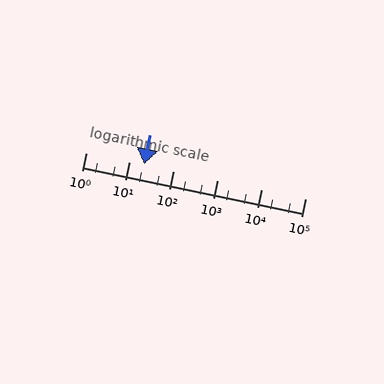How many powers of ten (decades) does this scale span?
The scale spans 5 decades, from 1 to 100000.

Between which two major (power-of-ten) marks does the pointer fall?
The pointer is between 10 and 100.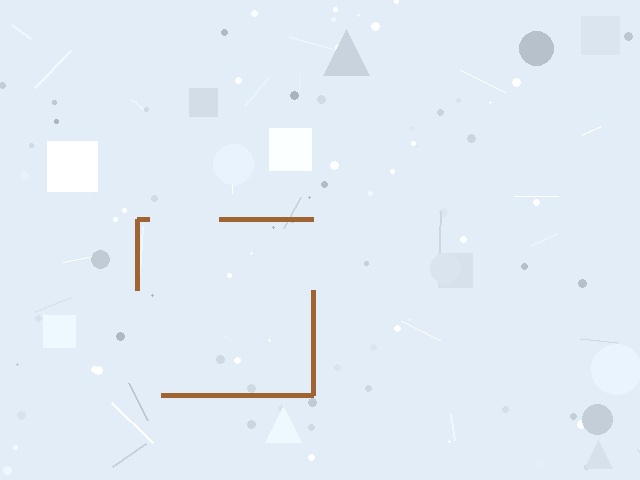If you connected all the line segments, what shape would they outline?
They would outline a square.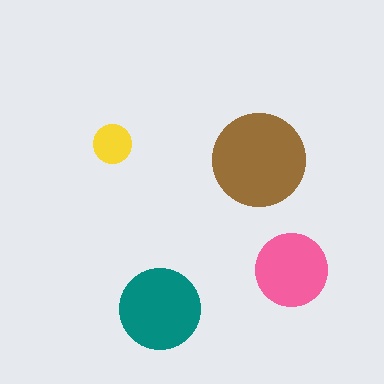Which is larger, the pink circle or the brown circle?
The brown one.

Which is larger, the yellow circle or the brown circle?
The brown one.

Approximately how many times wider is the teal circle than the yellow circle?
About 2 times wider.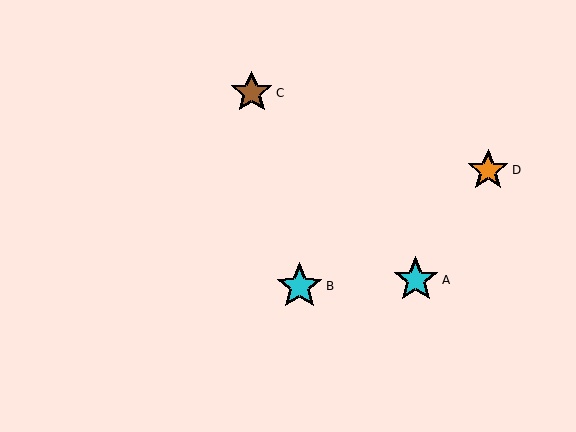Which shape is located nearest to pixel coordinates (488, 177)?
The orange star (labeled D) at (488, 170) is nearest to that location.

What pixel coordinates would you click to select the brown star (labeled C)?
Click at (252, 93) to select the brown star C.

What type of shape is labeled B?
Shape B is a cyan star.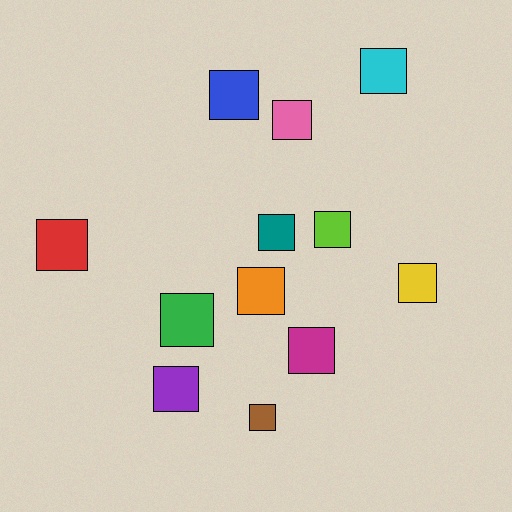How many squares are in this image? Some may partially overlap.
There are 12 squares.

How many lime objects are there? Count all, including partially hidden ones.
There is 1 lime object.